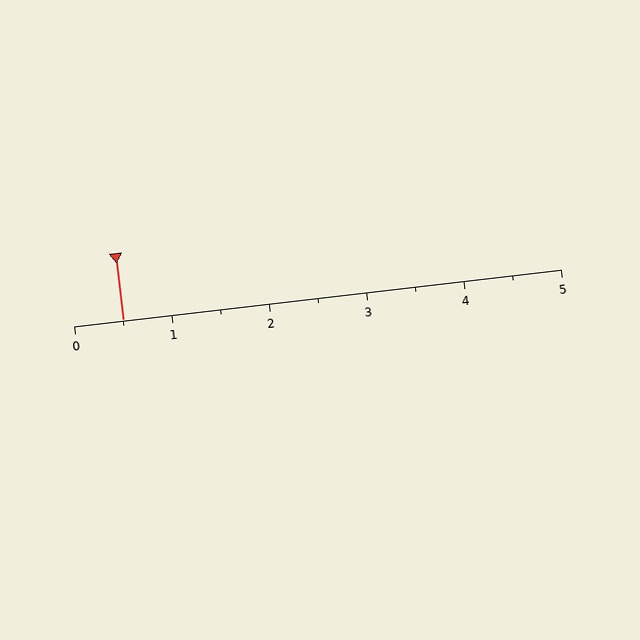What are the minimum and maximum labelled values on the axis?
The axis runs from 0 to 5.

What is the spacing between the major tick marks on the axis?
The major ticks are spaced 1 apart.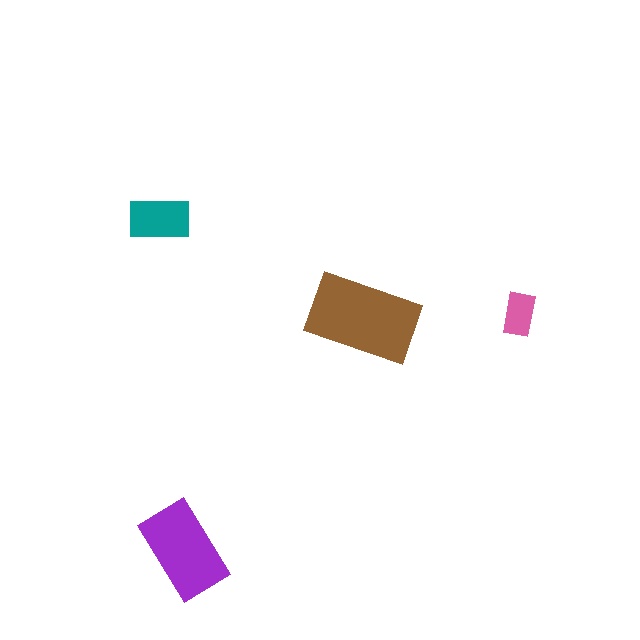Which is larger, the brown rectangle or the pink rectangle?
The brown one.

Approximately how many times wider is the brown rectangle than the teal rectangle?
About 2 times wider.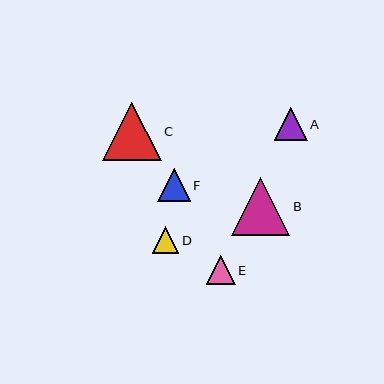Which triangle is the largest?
Triangle C is the largest with a size of approximately 59 pixels.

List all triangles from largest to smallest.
From largest to smallest: C, B, A, F, E, D.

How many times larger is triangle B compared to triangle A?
Triangle B is approximately 1.8 times the size of triangle A.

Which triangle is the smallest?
Triangle D is the smallest with a size of approximately 26 pixels.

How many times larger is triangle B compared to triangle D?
Triangle B is approximately 2.2 times the size of triangle D.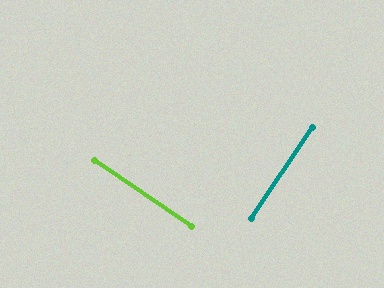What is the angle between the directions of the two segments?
Approximately 90 degrees.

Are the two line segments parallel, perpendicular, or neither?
Perpendicular — they meet at approximately 90°.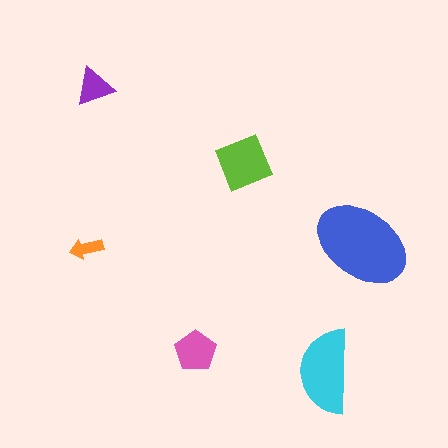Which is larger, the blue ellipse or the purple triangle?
The blue ellipse.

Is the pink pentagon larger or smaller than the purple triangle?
Larger.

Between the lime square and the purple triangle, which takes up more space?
The lime square.